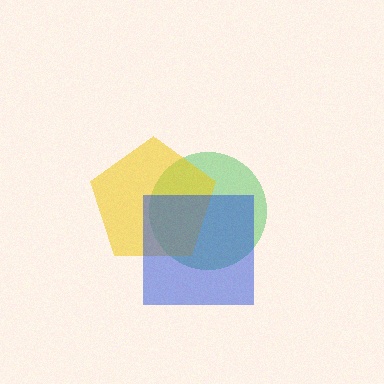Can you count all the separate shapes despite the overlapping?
Yes, there are 3 separate shapes.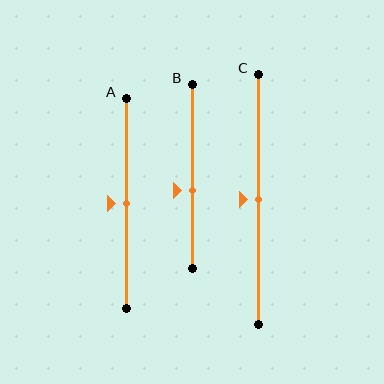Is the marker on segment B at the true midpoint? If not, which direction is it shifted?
No, the marker on segment B is shifted downward by about 8% of the segment length.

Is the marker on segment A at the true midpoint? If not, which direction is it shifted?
Yes, the marker on segment A is at the true midpoint.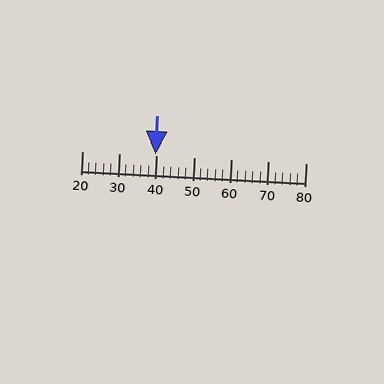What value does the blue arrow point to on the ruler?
The blue arrow points to approximately 40.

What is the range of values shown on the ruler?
The ruler shows values from 20 to 80.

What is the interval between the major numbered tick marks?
The major tick marks are spaced 10 units apart.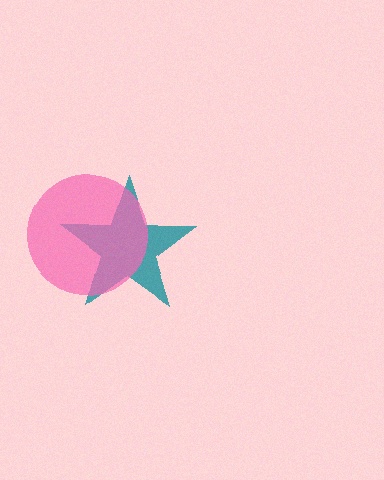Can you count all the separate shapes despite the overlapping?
Yes, there are 2 separate shapes.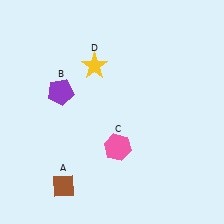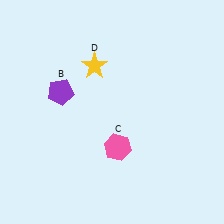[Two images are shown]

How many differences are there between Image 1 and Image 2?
There is 1 difference between the two images.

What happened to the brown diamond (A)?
The brown diamond (A) was removed in Image 2. It was in the bottom-left area of Image 1.